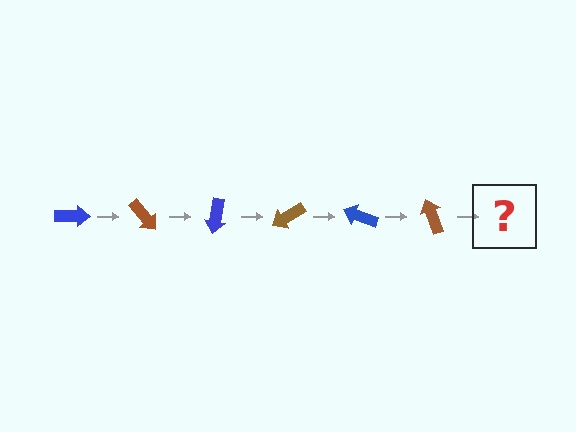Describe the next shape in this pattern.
It should be a blue arrow, rotated 300 degrees from the start.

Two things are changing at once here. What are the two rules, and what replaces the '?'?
The two rules are that it rotates 50 degrees each step and the color cycles through blue and brown. The '?' should be a blue arrow, rotated 300 degrees from the start.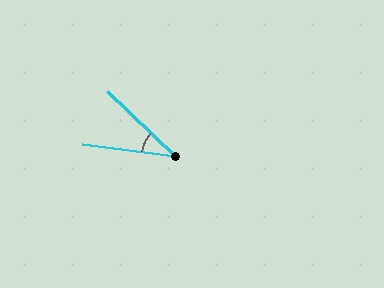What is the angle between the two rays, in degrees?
Approximately 36 degrees.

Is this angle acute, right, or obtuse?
It is acute.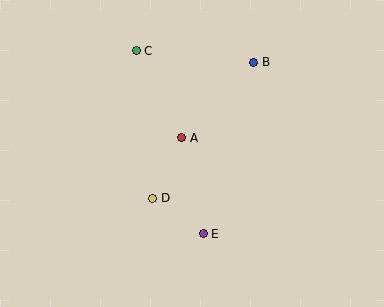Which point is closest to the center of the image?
Point A at (182, 138) is closest to the center.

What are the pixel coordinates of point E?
Point E is at (203, 234).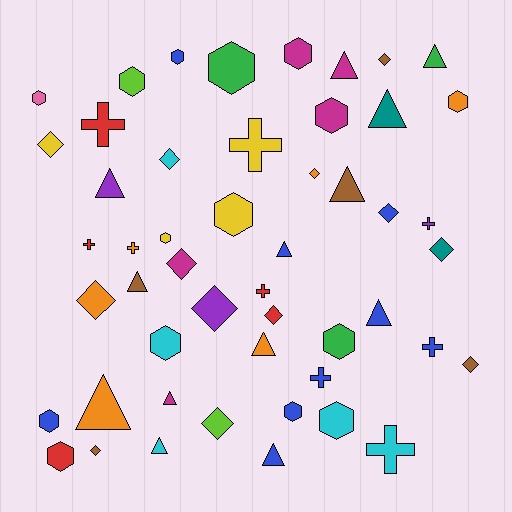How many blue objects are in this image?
There are 9 blue objects.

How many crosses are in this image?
There are 9 crosses.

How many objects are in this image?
There are 50 objects.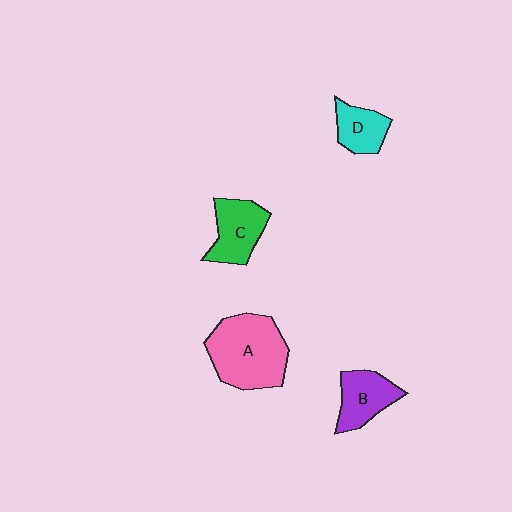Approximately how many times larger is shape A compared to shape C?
Approximately 1.7 times.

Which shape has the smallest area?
Shape D (cyan).